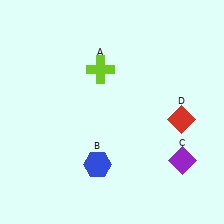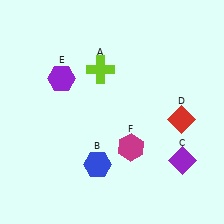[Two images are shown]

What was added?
A purple hexagon (E), a magenta hexagon (F) were added in Image 2.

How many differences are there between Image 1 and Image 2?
There are 2 differences between the two images.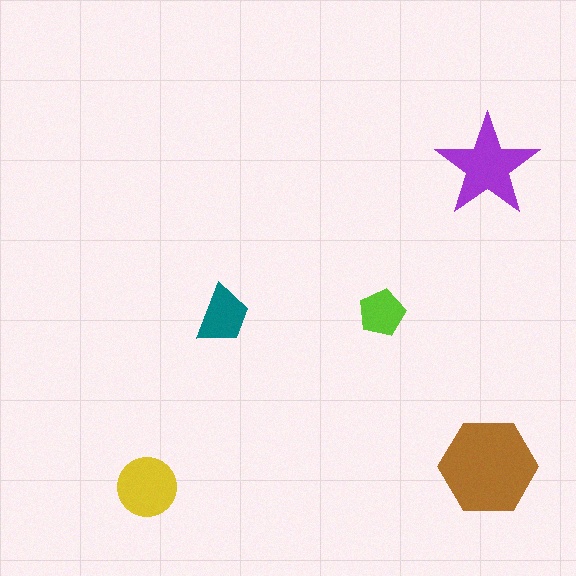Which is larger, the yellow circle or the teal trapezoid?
The yellow circle.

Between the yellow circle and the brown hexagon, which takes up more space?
The brown hexagon.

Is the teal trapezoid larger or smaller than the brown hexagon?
Smaller.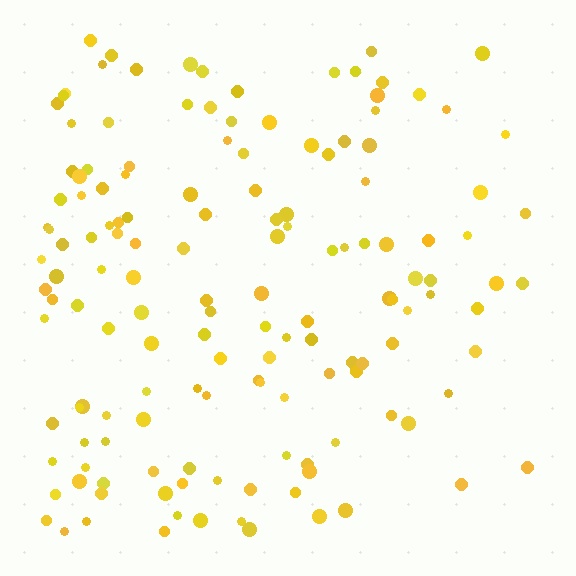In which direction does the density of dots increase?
From right to left, with the left side densest.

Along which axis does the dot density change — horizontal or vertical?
Horizontal.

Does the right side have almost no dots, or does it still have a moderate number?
Still a moderate number, just noticeably fewer than the left.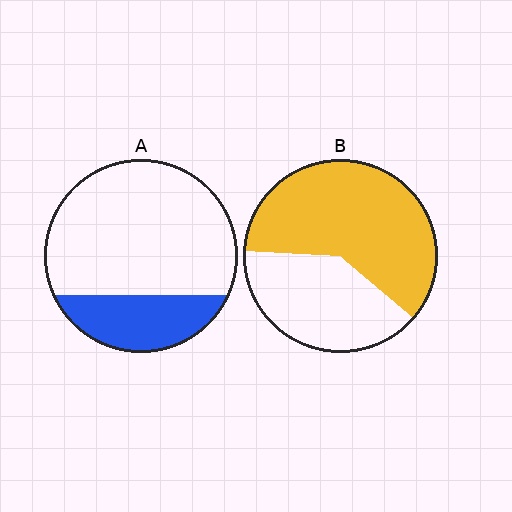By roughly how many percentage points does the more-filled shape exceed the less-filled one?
By roughly 35 percentage points (B over A).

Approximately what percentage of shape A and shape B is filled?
A is approximately 25% and B is approximately 60%.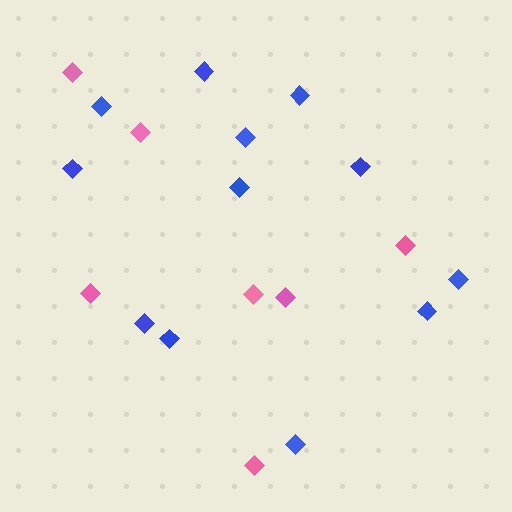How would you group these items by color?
There are 2 groups: one group of blue diamonds (12) and one group of pink diamonds (7).